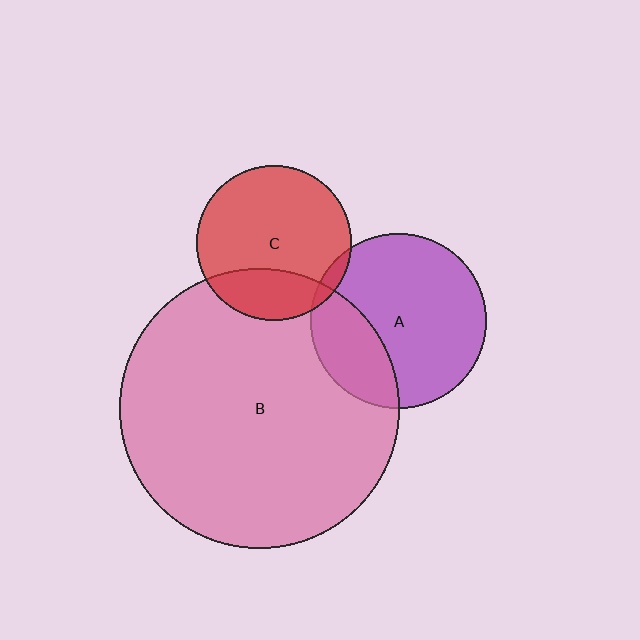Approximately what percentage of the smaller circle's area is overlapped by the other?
Approximately 25%.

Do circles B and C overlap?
Yes.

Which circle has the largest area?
Circle B (pink).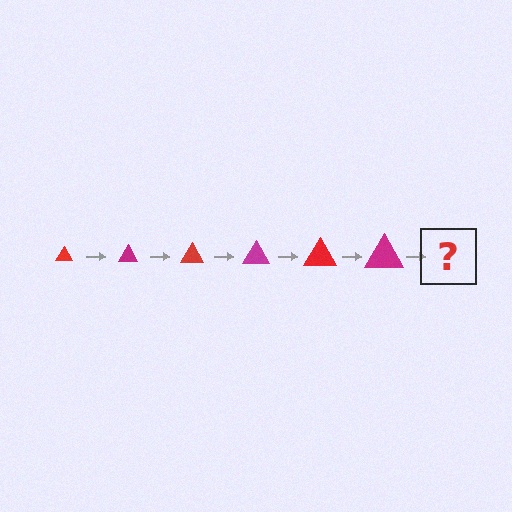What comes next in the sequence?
The next element should be a red triangle, larger than the previous one.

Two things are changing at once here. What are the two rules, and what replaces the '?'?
The two rules are that the triangle grows larger each step and the color cycles through red and magenta. The '?' should be a red triangle, larger than the previous one.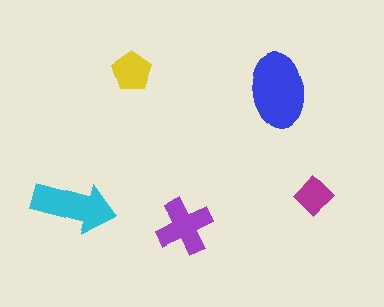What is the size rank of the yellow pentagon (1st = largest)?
4th.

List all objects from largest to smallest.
The blue ellipse, the cyan arrow, the purple cross, the yellow pentagon, the magenta diamond.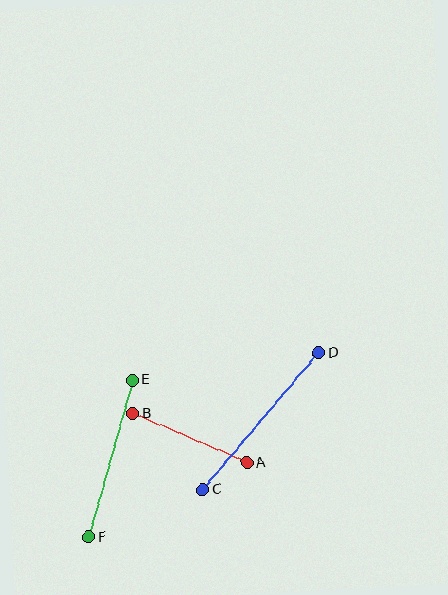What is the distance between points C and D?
The distance is approximately 179 pixels.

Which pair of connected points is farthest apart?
Points C and D are farthest apart.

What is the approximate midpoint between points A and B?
The midpoint is at approximately (190, 438) pixels.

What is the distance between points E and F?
The distance is approximately 163 pixels.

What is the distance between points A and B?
The distance is approximately 125 pixels.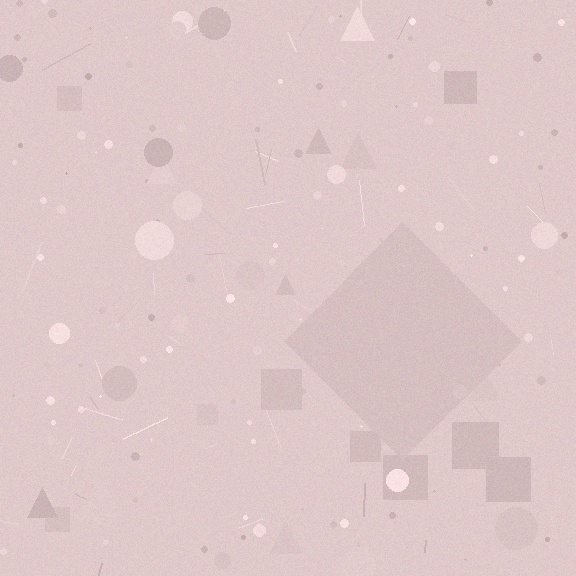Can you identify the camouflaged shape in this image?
The camouflaged shape is a diamond.